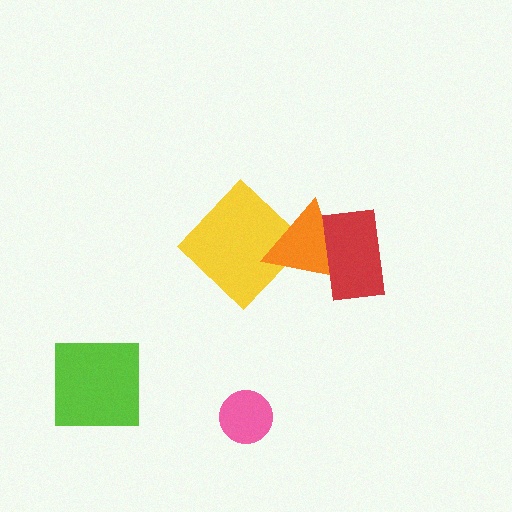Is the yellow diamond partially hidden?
Yes, it is partially covered by another shape.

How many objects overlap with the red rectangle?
1 object overlaps with the red rectangle.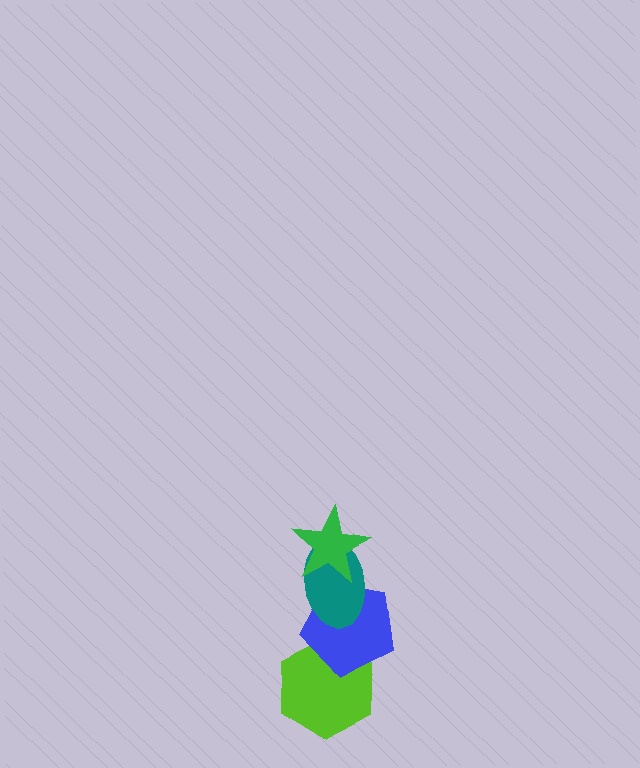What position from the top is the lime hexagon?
The lime hexagon is 4th from the top.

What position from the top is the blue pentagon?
The blue pentagon is 3rd from the top.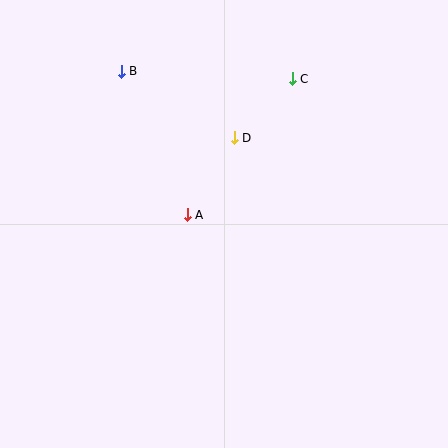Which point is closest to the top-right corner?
Point C is closest to the top-right corner.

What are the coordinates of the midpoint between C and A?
The midpoint between C and A is at (240, 147).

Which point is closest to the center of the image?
Point A at (187, 215) is closest to the center.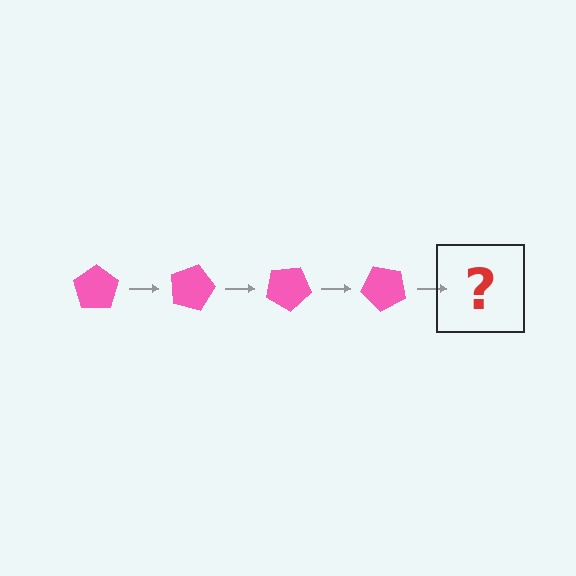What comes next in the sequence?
The next element should be a pink pentagon rotated 60 degrees.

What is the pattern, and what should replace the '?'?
The pattern is that the pentagon rotates 15 degrees each step. The '?' should be a pink pentagon rotated 60 degrees.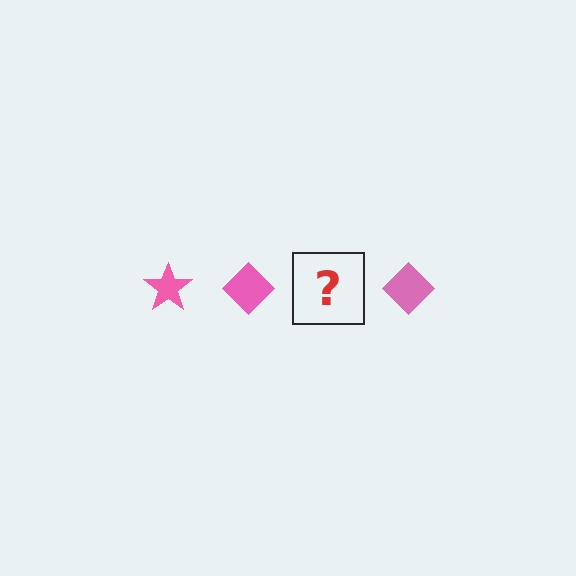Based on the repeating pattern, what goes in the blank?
The blank should be a pink star.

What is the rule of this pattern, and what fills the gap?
The rule is that the pattern cycles through star, diamond shapes in pink. The gap should be filled with a pink star.